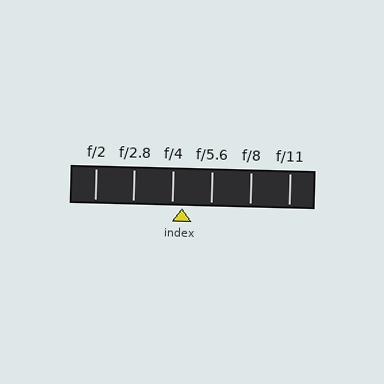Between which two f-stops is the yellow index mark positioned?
The index mark is between f/4 and f/5.6.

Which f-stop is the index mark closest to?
The index mark is closest to f/4.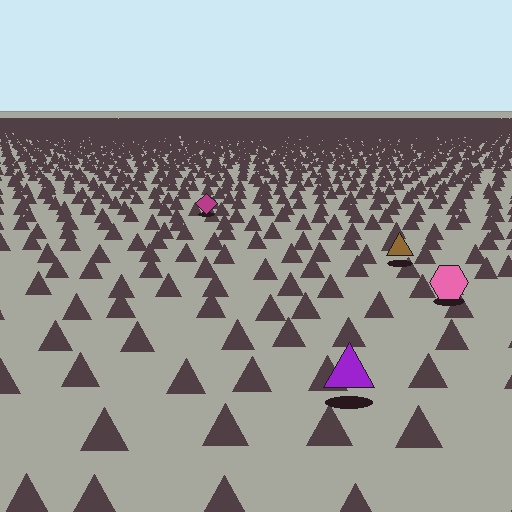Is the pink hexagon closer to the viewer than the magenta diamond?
Yes. The pink hexagon is closer — you can tell from the texture gradient: the ground texture is coarser near it.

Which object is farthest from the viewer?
The magenta diamond is farthest from the viewer. It appears smaller and the ground texture around it is denser.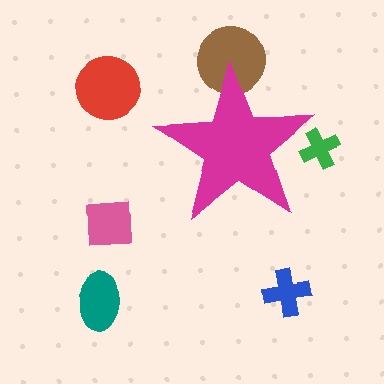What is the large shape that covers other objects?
A magenta star.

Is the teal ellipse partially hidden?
No, the teal ellipse is fully visible.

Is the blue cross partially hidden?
No, the blue cross is fully visible.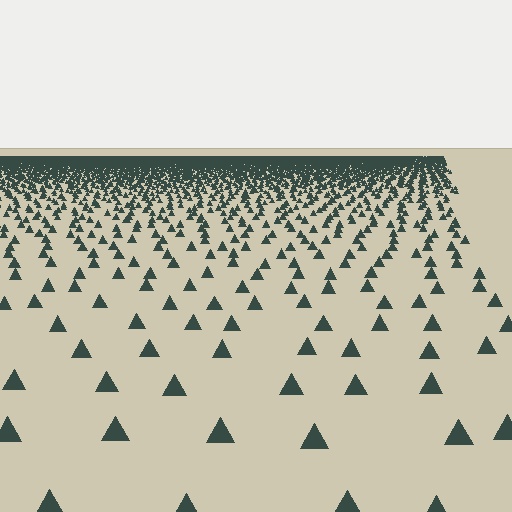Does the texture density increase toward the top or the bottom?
Density increases toward the top.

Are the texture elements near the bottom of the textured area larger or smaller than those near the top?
Larger. Near the bottom, elements are closer to the viewer and appear at a bigger on-screen size.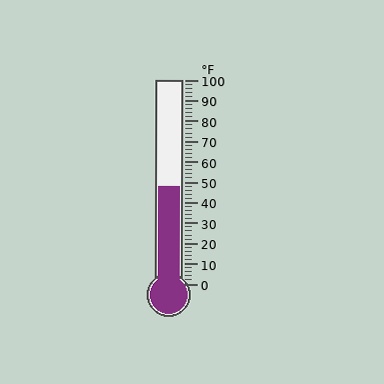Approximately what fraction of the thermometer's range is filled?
The thermometer is filled to approximately 50% of its range.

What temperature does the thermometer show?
The thermometer shows approximately 48°F.